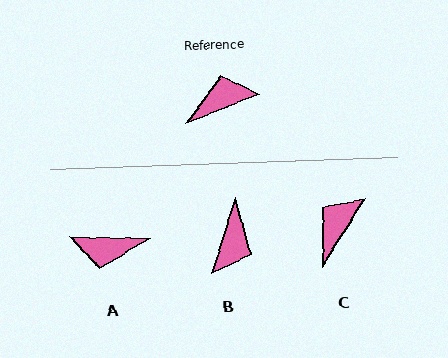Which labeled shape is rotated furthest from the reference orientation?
A, about 158 degrees away.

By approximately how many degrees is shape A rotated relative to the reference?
Approximately 158 degrees counter-clockwise.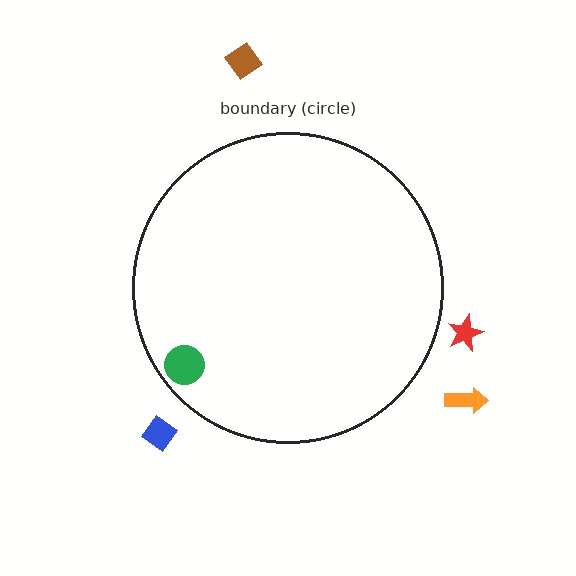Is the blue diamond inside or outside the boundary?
Outside.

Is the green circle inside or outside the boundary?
Inside.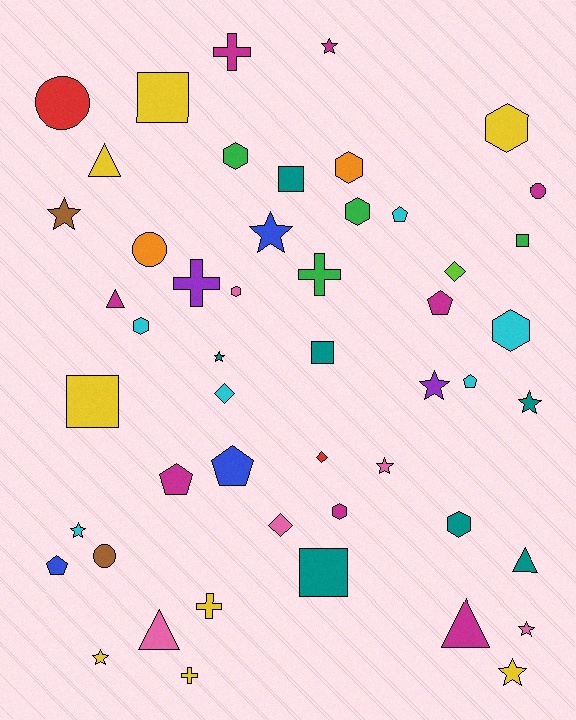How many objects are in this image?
There are 50 objects.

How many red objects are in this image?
There are 2 red objects.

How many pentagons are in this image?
There are 6 pentagons.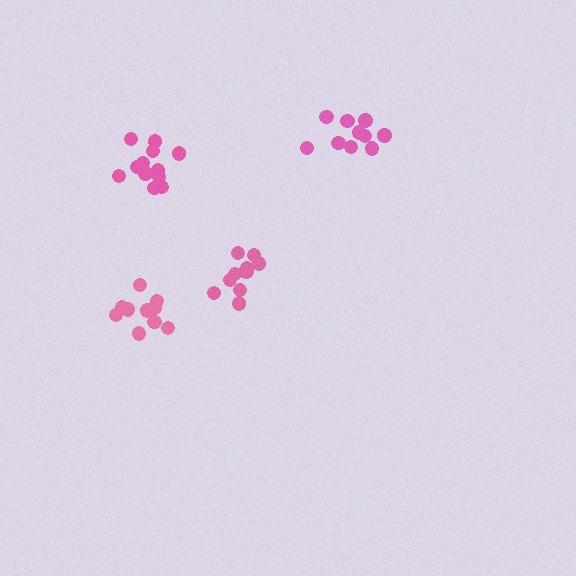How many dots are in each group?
Group 1: 11 dots, Group 2: 10 dots, Group 3: 10 dots, Group 4: 12 dots (43 total).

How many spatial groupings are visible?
There are 4 spatial groupings.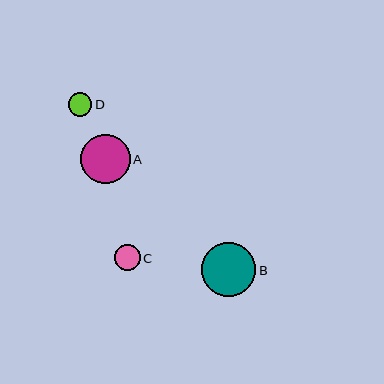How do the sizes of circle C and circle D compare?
Circle C and circle D are approximately the same size.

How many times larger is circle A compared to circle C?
Circle A is approximately 1.9 times the size of circle C.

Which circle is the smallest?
Circle D is the smallest with a size of approximately 24 pixels.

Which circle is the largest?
Circle B is the largest with a size of approximately 55 pixels.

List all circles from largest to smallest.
From largest to smallest: B, A, C, D.